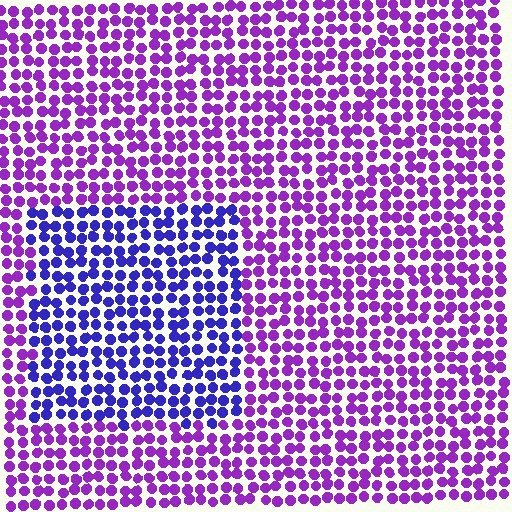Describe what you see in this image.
The image is filled with small purple elements in a uniform arrangement. A rectangle-shaped region is visible where the elements are tinted to a slightly different hue, forming a subtle color boundary.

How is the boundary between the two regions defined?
The boundary is defined purely by a slight shift in hue (about 40 degrees). Spacing, size, and orientation are identical on both sides.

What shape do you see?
I see a rectangle.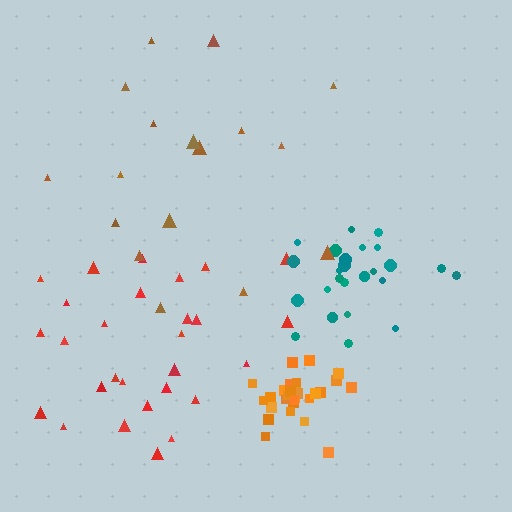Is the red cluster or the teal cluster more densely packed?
Teal.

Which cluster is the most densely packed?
Orange.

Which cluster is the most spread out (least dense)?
Brown.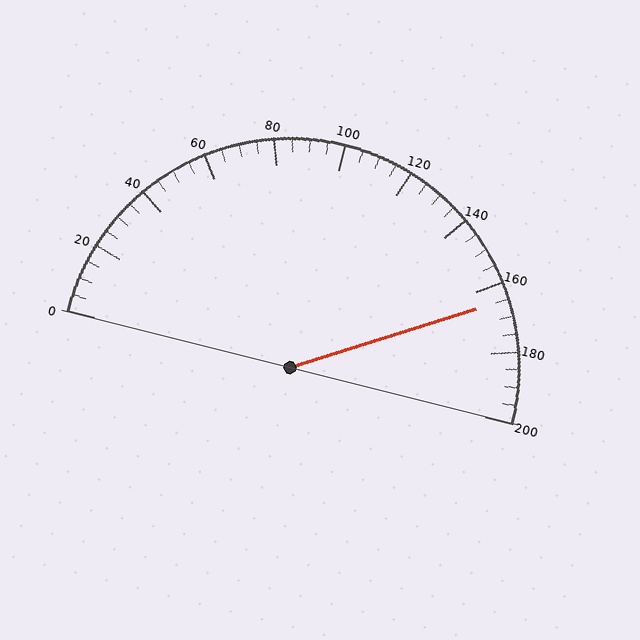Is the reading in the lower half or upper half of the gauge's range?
The reading is in the upper half of the range (0 to 200).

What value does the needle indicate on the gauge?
The needle indicates approximately 165.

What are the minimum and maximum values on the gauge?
The gauge ranges from 0 to 200.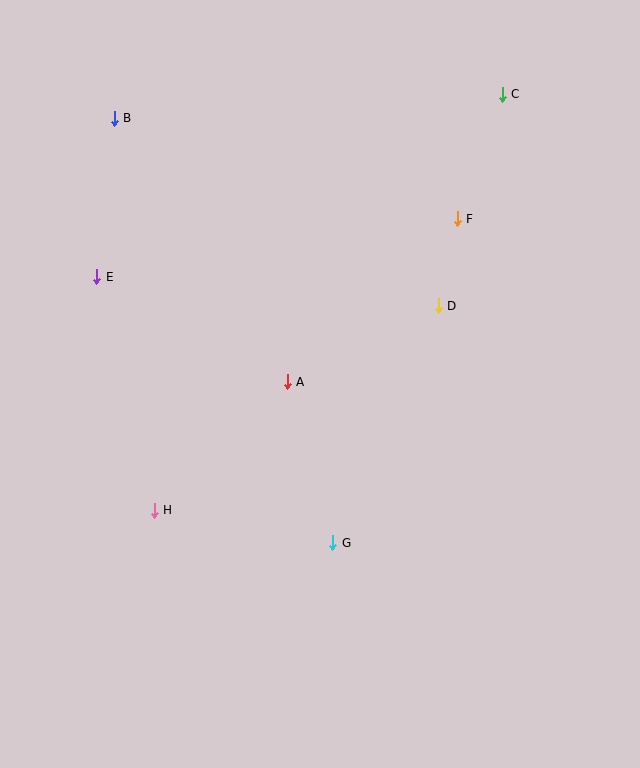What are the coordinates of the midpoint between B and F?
The midpoint between B and F is at (286, 168).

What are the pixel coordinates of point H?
Point H is at (154, 510).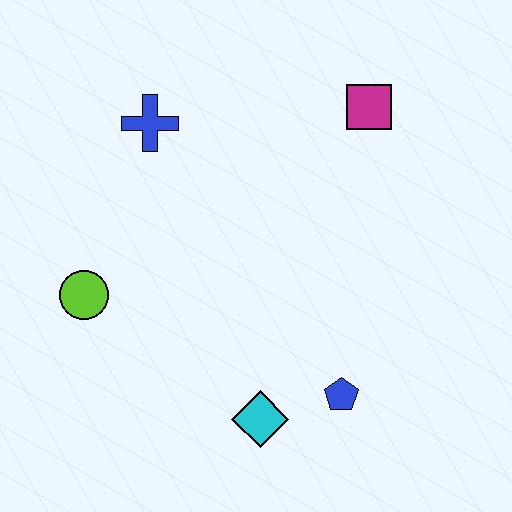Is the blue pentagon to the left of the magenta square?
Yes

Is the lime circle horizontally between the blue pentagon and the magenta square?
No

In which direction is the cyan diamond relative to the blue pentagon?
The cyan diamond is to the left of the blue pentagon.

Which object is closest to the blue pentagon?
The cyan diamond is closest to the blue pentagon.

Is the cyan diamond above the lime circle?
No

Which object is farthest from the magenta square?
The lime circle is farthest from the magenta square.